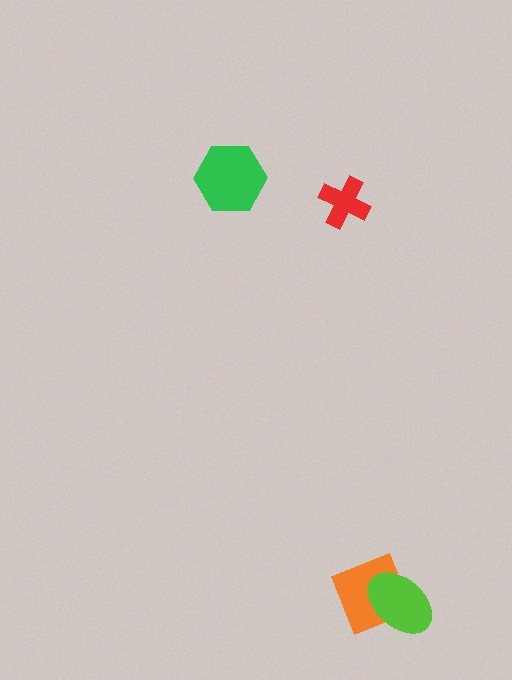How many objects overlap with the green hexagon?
0 objects overlap with the green hexagon.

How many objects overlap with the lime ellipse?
1 object overlaps with the lime ellipse.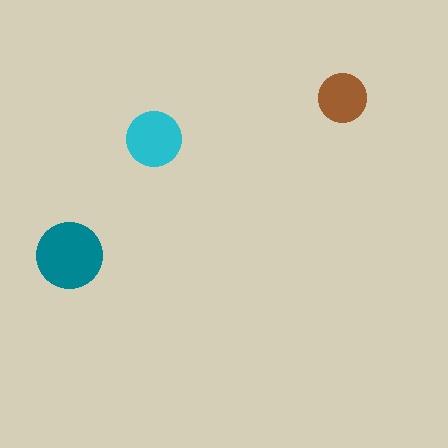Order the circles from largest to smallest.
the teal one, the cyan one, the brown one.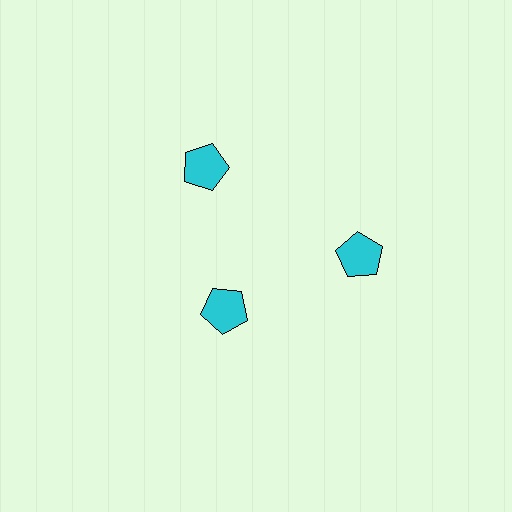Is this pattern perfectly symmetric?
No. The 3 cyan pentagons are arranged in a ring, but one element near the 7 o'clock position is pulled inward toward the center, breaking the 3-fold rotational symmetry.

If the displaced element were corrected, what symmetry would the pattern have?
It would have 3-fold rotational symmetry — the pattern would map onto itself every 120 degrees.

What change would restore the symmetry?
The symmetry would be restored by moving it outward, back onto the ring so that all 3 pentagons sit at equal angles and equal distance from the center.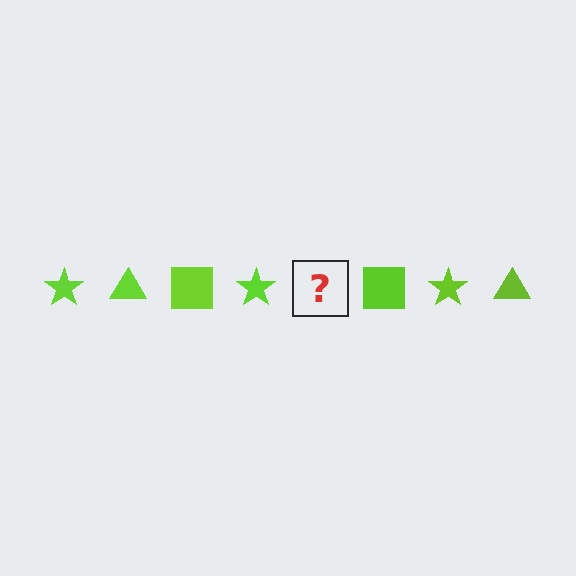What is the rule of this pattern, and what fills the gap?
The rule is that the pattern cycles through star, triangle, square shapes in lime. The gap should be filled with a lime triangle.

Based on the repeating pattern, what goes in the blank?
The blank should be a lime triangle.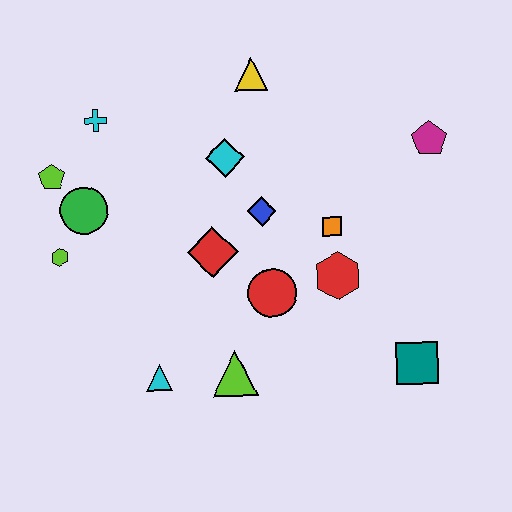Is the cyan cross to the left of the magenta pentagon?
Yes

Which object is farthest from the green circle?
The teal square is farthest from the green circle.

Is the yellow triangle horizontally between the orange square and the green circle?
Yes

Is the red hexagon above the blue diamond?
No